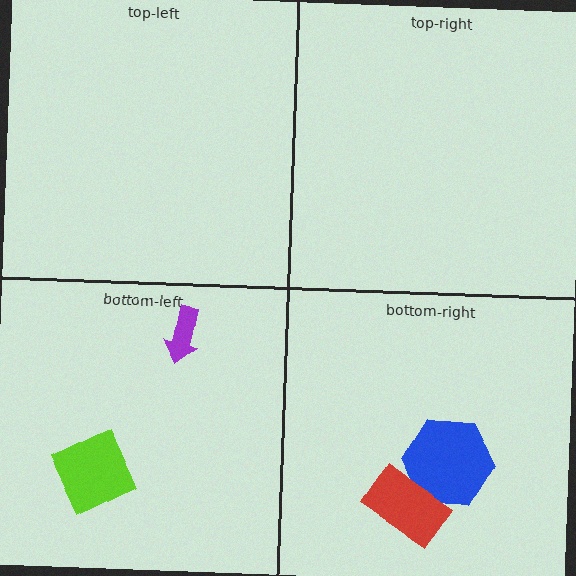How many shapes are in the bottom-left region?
2.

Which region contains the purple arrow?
The bottom-left region.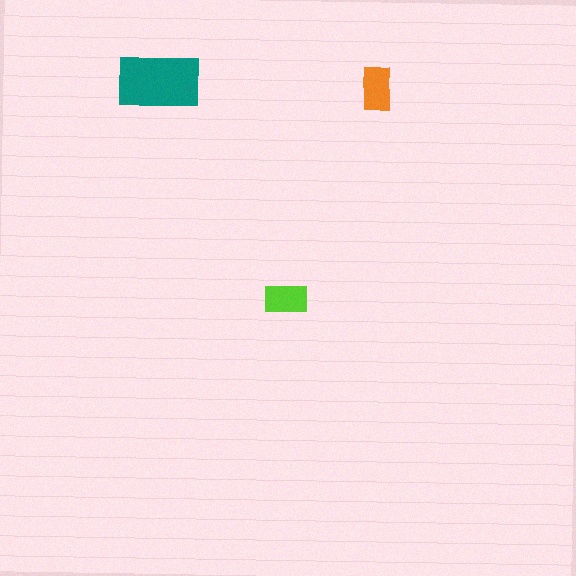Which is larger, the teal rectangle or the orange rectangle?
The teal one.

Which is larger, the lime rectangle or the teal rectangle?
The teal one.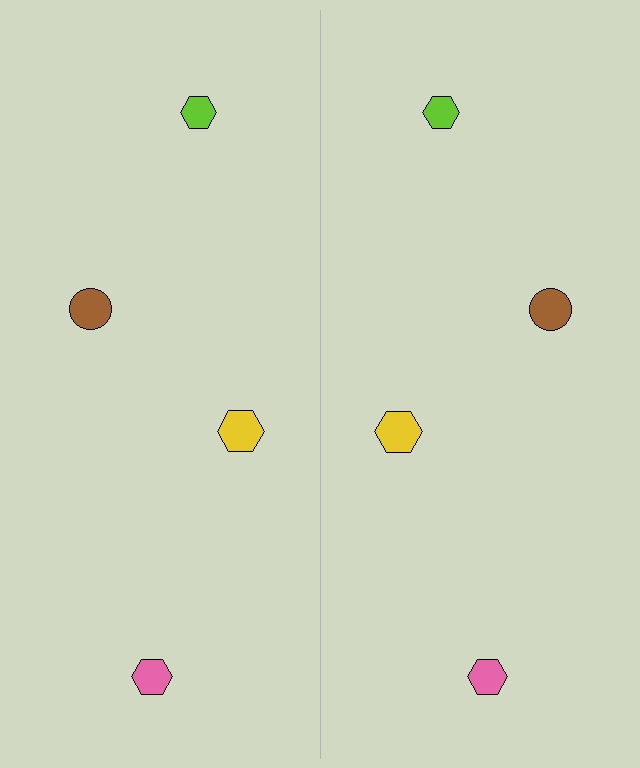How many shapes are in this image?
There are 8 shapes in this image.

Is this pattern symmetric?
Yes, this pattern has bilateral (reflection) symmetry.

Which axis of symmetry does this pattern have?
The pattern has a vertical axis of symmetry running through the center of the image.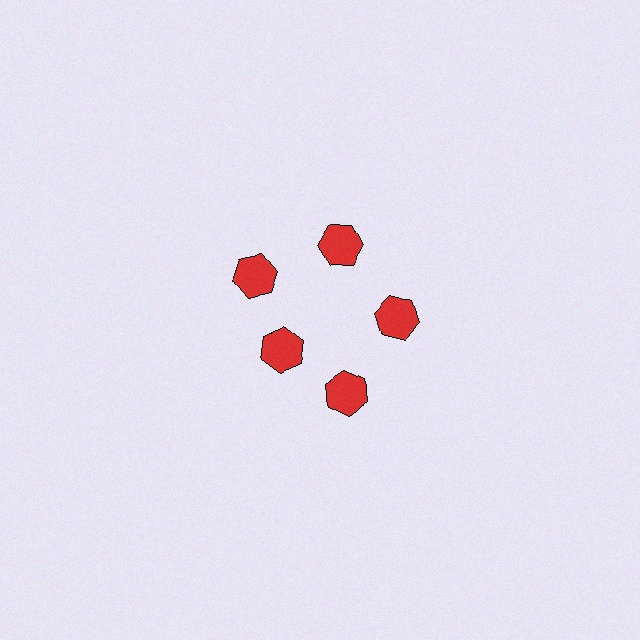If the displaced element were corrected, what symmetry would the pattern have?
It would have 5-fold rotational symmetry — the pattern would map onto itself every 72 degrees.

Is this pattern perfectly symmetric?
No. The 5 red hexagons are arranged in a ring, but one element near the 8 o'clock position is pulled inward toward the center, breaking the 5-fold rotational symmetry.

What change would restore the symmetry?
The symmetry would be restored by moving it outward, back onto the ring so that all 5 hexagons sit at equal angles and equal distance from the center.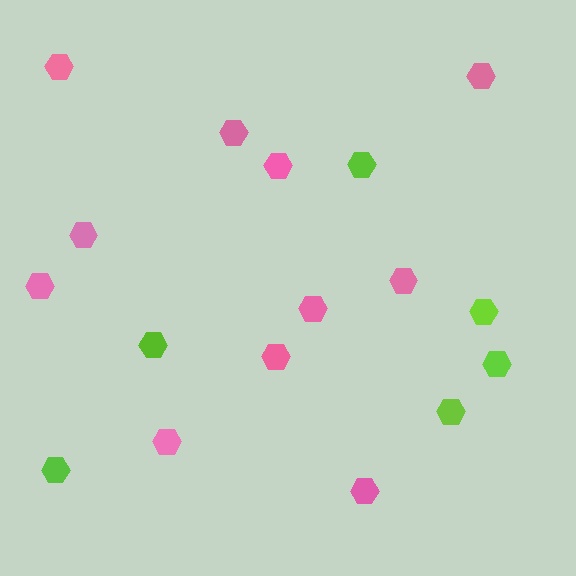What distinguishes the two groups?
There are 2 groups: one group of pink hexagons (11) and one group of lime hexagons (6).